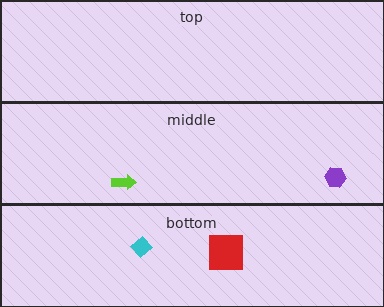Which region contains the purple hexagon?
The middle region.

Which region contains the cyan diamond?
The bottom region.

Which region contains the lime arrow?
The middle region.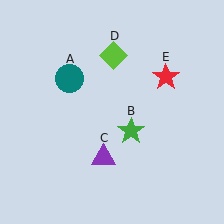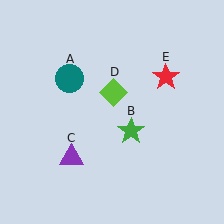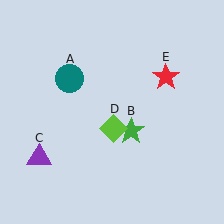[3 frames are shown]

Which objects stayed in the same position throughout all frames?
Teal circle (object A) and green star (object B) and red star (object E) remained stationary.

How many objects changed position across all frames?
2 objects changed position: purple triangle (object C), lime diamond (object D).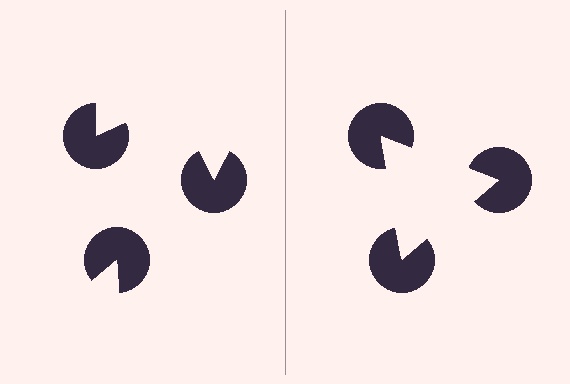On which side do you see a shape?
An illusory triangle appears on the right side. On the left side the wedge cuts are rotated, so no coherent shape forms.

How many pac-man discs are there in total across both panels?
6 — 3 on each side.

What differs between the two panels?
The pac-man discs are positioned identically on both sides; only the wedge orientations differ. On the right they align to a triangle; on the left they are misaligned.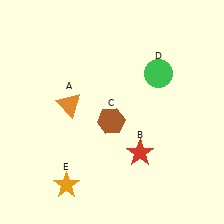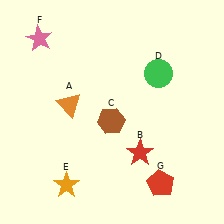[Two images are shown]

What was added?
A pink star (F), a red pentagon (G) were added in Image 2.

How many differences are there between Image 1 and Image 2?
There are 2 differences between the two images.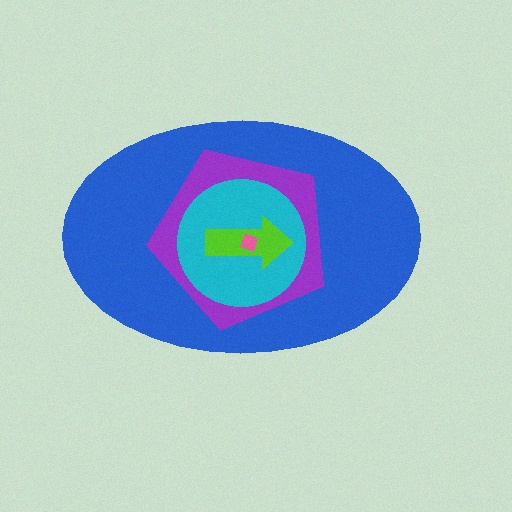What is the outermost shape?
The blue ellipse.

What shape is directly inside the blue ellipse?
The purple pentagon.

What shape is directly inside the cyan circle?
The lime arrow.